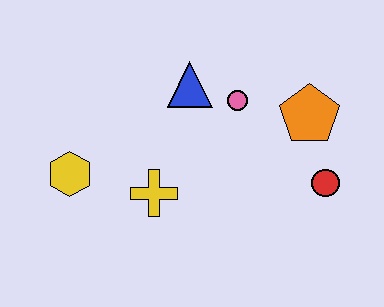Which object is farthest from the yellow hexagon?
The red circle is farthest from the yellow hexagon.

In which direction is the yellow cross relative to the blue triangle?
The yellow cross is below the blue triangle.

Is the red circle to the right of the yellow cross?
Yes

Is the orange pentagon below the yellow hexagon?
No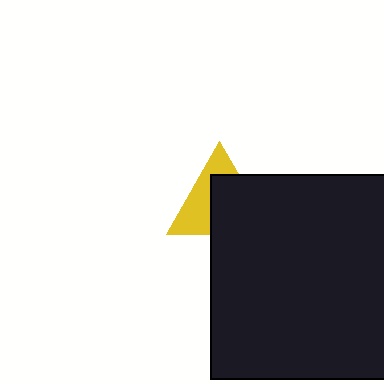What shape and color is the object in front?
The object in front is a black rectangle.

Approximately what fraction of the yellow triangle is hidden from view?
Roughly 56% of the yellow triangle is hidden behind the black rectangle.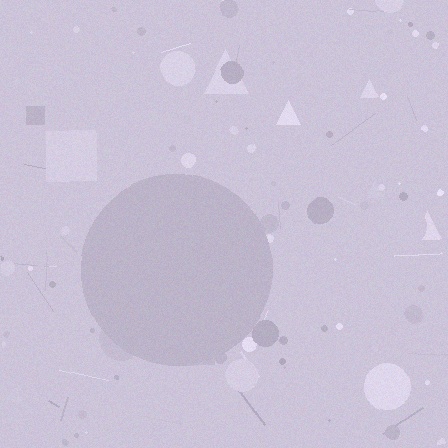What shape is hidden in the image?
A circle is hidden in the image.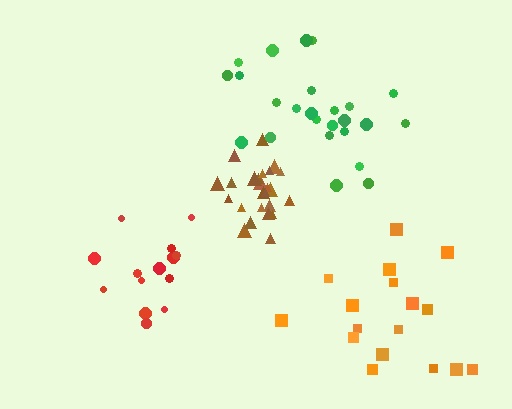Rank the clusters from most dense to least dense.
brown, red, green, orange.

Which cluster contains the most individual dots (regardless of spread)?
Brown (25).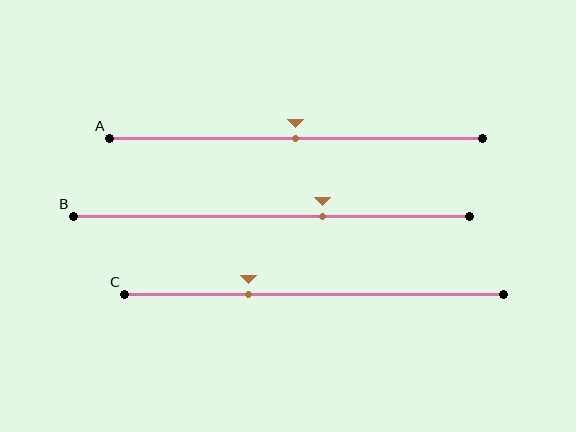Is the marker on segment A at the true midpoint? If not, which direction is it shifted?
Yes, the marker on segment A is at the true midpoint.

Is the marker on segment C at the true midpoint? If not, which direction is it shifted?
No, the marker on segment C is shifted to the left by about 17% of the segment length.